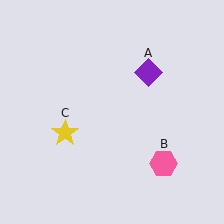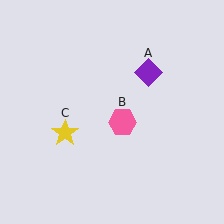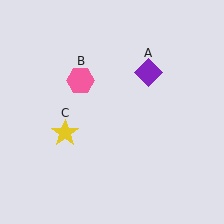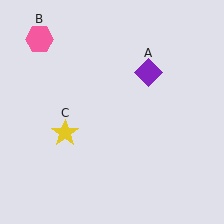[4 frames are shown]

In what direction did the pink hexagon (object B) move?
The pink hexagon (object B) moved up and to the left.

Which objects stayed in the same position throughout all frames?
Purple diamond (object A) and yellow star (object C) remained stationary.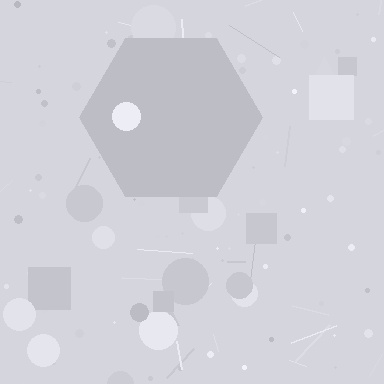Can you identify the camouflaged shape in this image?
The camouflaged shape is a hexagon.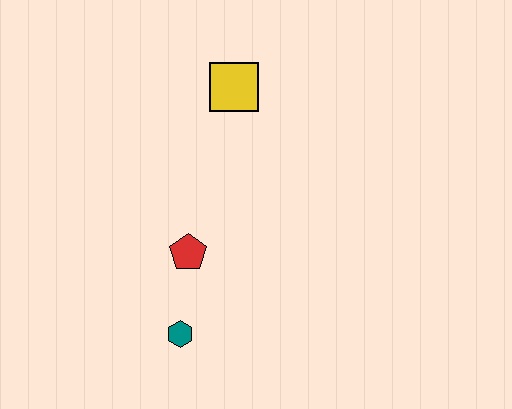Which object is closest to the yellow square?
The red pentagon is closest to the yellow square.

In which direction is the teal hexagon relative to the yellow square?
The teal hexagon is below the yellow square.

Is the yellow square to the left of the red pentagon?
No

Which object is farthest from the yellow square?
The teal hexagon is farthest from the yellow square.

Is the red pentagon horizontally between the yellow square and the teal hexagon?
Yes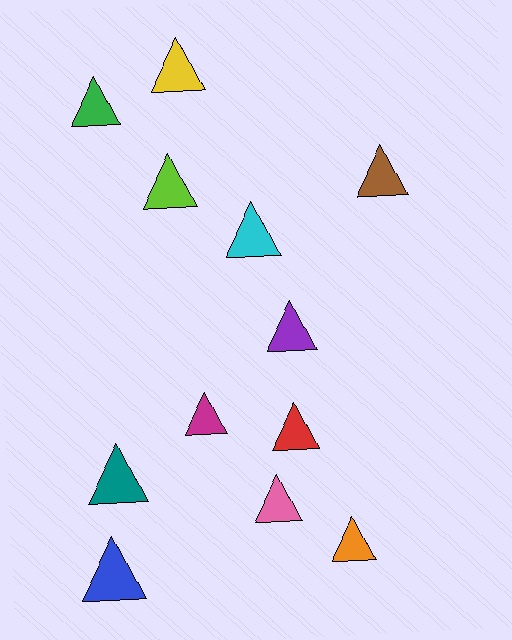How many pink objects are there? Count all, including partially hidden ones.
There is 1 pink object.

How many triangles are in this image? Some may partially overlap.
There are 12 triangles.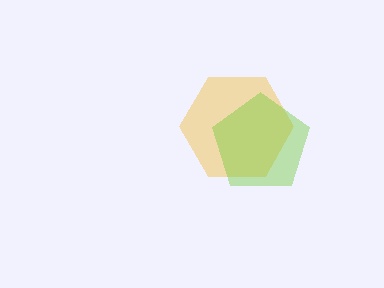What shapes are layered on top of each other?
The layered shapes are: a yellow hexagon, a lime pentagon.